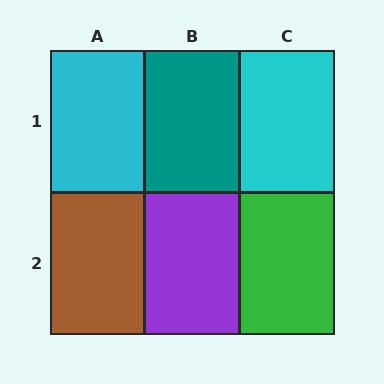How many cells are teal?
1 cell is teal.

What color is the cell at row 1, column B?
Teal.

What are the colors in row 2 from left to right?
Brown, purple, green.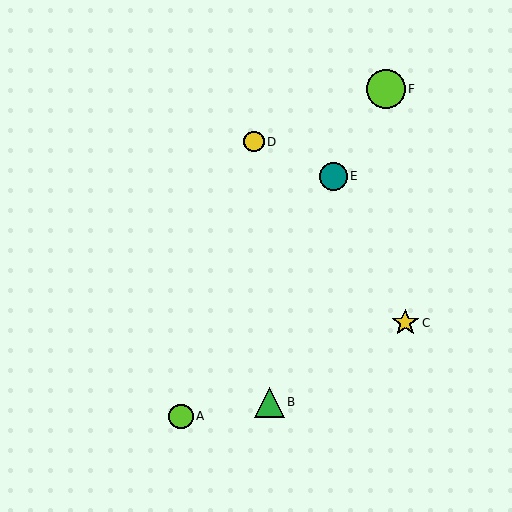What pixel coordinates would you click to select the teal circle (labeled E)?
Click at (333, 176) to select the teal circle E.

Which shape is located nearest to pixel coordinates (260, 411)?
The green triangle (labeled B) at (270, 402) is nearest to that location.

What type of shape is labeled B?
Shape B is a green triangle.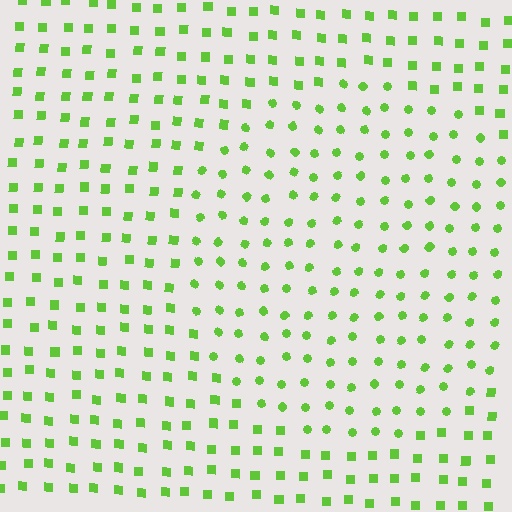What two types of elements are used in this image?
The image uses circles inside the circle region and squares outside it.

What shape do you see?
I see a circle.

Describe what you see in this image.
The image is filled with small lime elements arranged in a uniform grid. A circle-shaped region contains circles, while the surrounding area contains squares. The boundary is defined purely by the change in element shape.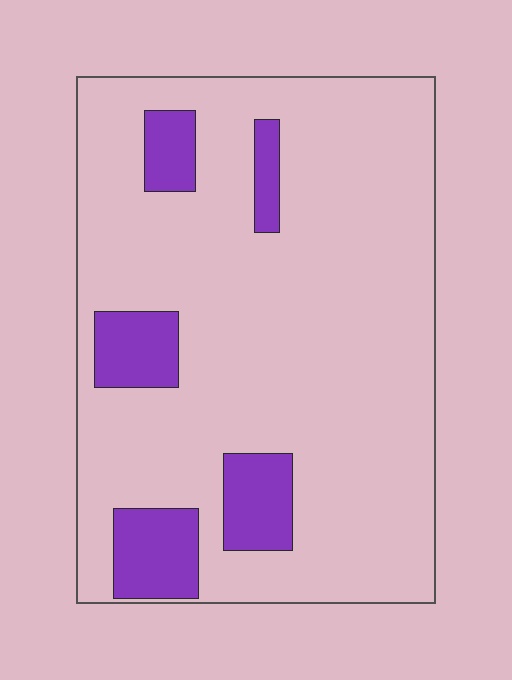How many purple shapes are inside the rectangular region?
5.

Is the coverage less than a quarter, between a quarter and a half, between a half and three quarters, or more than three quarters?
Less than a quarter.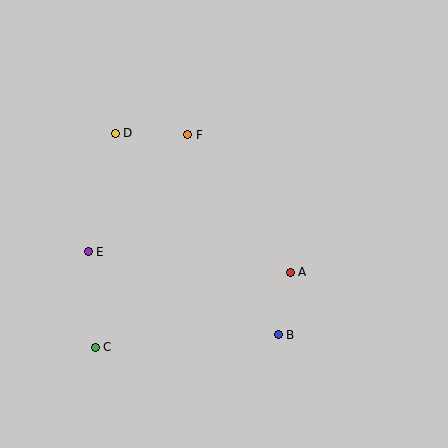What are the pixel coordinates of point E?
Point E is at (88, 252).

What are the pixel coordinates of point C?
Point C is at (95, 347).